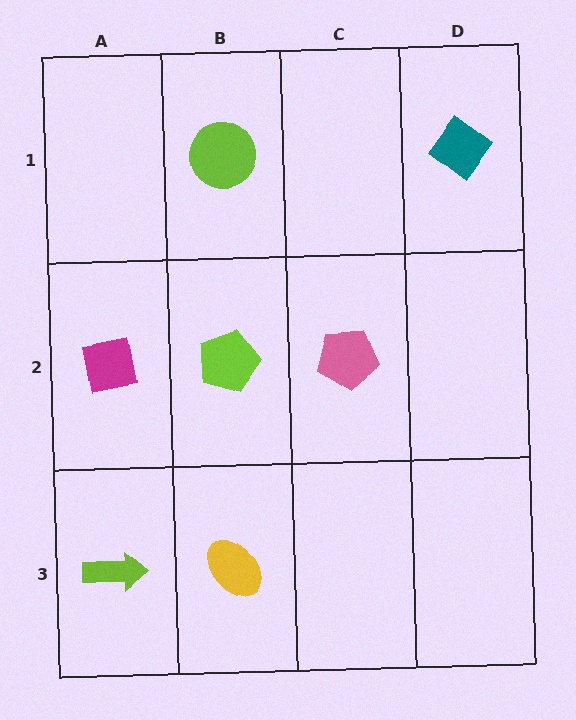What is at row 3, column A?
A lime arrow.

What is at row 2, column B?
A lime pentagon.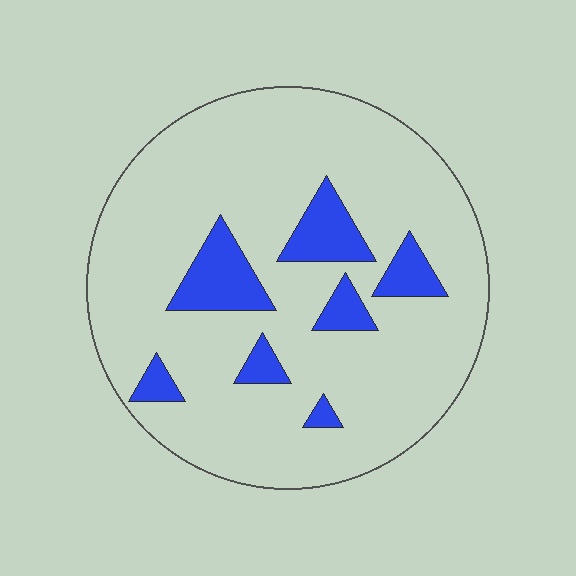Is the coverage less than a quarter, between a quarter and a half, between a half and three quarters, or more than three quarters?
Less than a quarter.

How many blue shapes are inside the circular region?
7.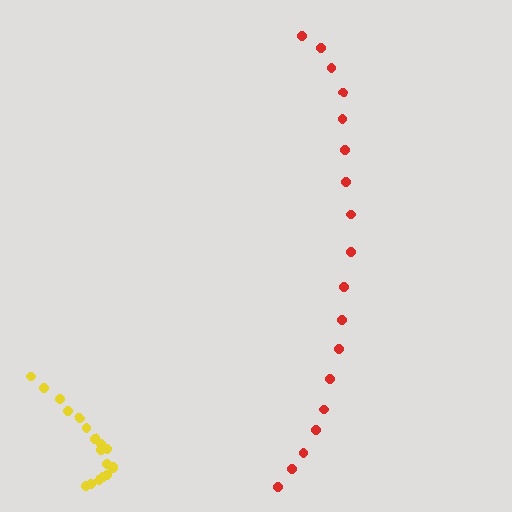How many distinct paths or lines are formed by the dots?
There are 2 distinct paths.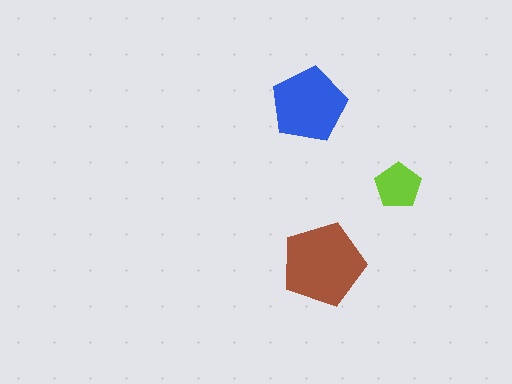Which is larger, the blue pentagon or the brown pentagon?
The brown one.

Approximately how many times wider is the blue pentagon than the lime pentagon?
About 1.5 times wider.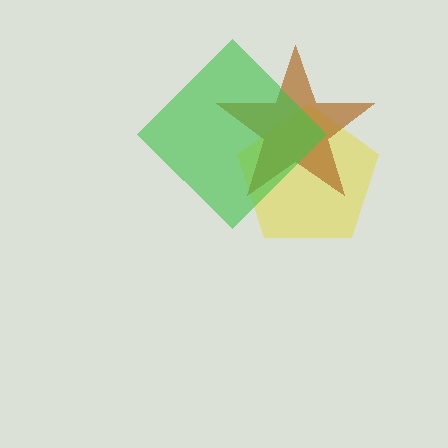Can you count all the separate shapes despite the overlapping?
Yes, there are 3 separate shapes.